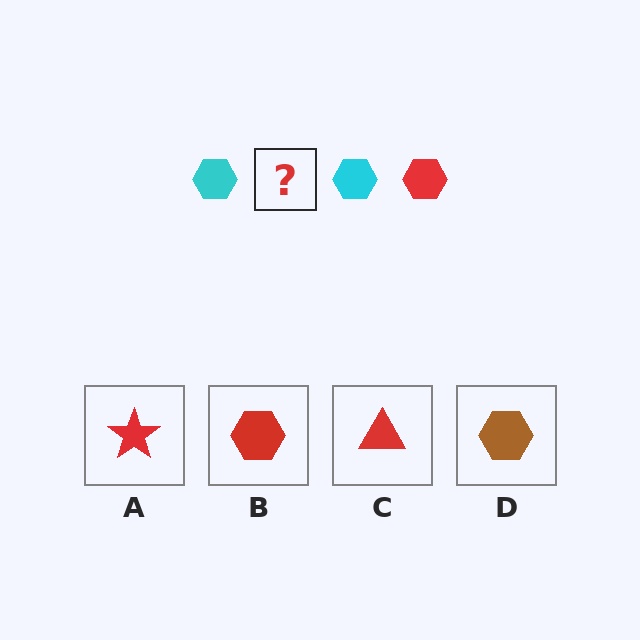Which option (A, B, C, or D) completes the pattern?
B.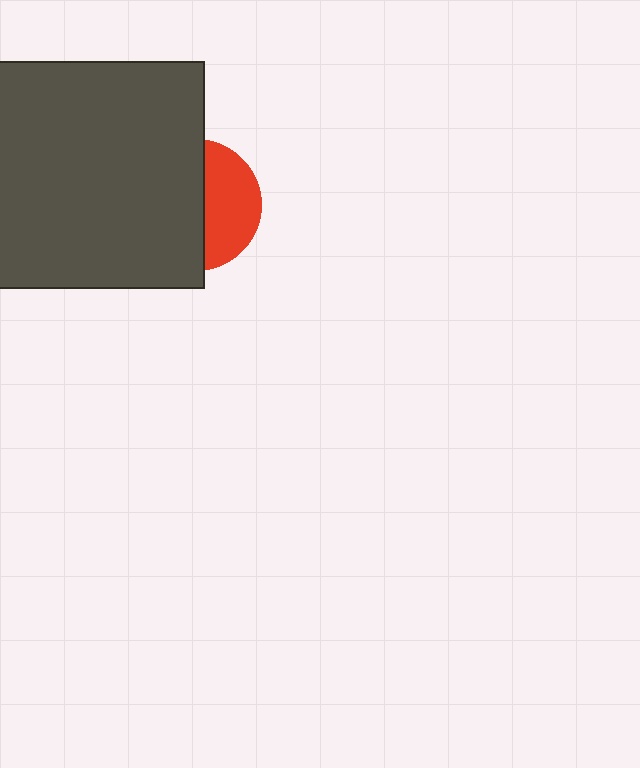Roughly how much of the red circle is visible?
A small part of it is visible (roughly 40%).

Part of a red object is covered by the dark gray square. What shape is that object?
It is a circle.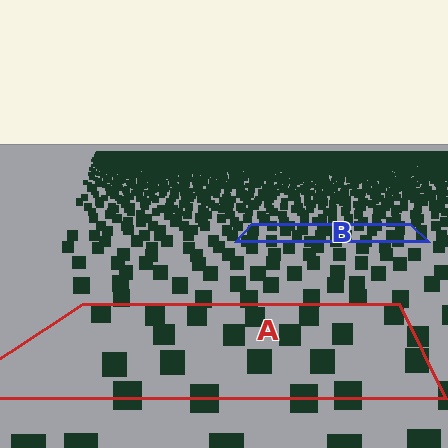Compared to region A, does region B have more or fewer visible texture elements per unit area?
Region B has more texture elements per unit area — they are packed more densely because it is farther away.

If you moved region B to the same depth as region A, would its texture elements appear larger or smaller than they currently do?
They would appear larger. At a closer depth, the same texture elements are projected at a bigger on-screen size.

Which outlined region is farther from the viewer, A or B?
Region B is farther from the viewer — the texture elements inside it appear smaller and more densely packed.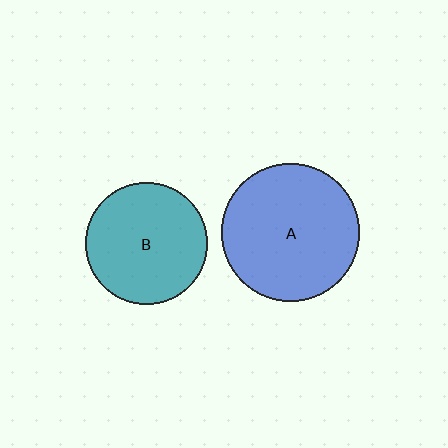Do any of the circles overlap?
No, none of the circles overlap.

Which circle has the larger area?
Circle A (blue).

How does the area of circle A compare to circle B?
Approximately 1.3 times.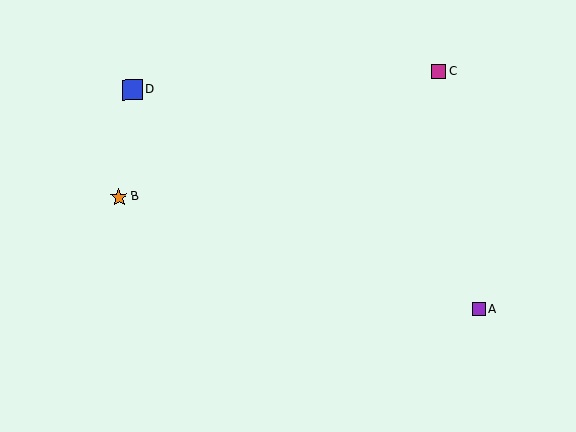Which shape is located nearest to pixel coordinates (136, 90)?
The blue square (labeled D) at (132, 90) is nearest to that location.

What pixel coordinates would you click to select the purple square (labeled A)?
Click at (479, 309) to select the purple square A.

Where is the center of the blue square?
The center of the blue square is at (132, 90).